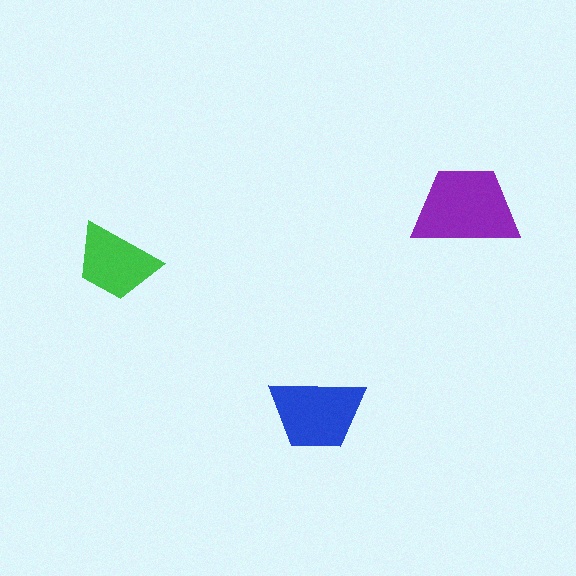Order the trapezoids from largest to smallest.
the purple one, the blue one, the green one.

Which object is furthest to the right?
The purple trapezoid is rightmost.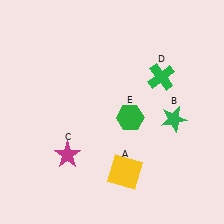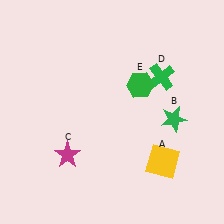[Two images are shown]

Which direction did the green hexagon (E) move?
The green hexagon (E) moved up.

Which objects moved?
The objects that moved are: the yellow square (A), the green hexagon (E).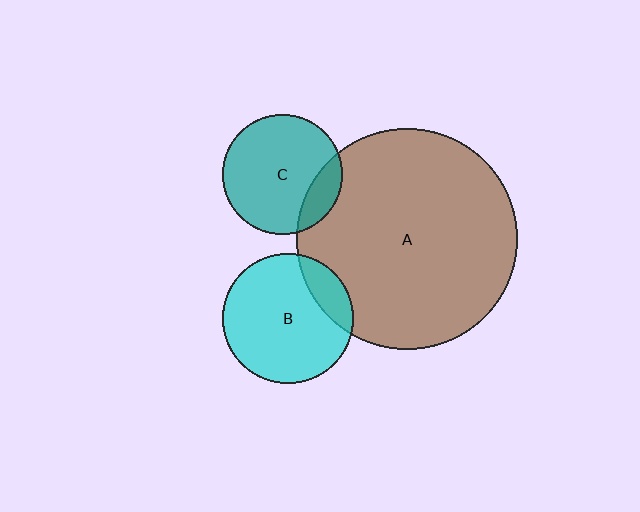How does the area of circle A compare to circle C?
Approximately 3.4 times.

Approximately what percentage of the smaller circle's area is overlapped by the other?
Approximately 15%.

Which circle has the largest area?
Circle A (brown).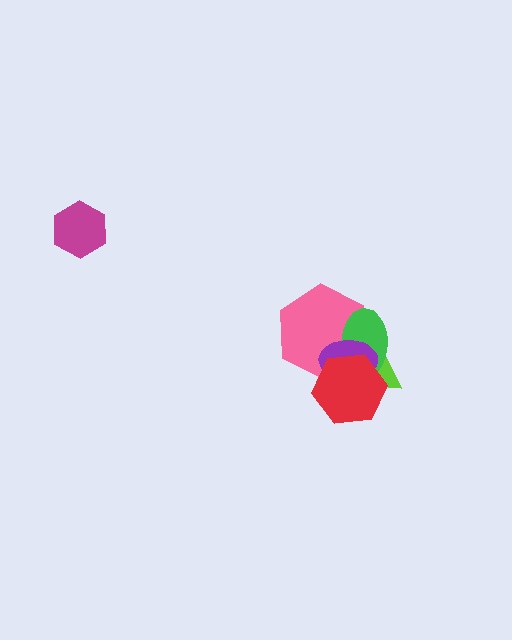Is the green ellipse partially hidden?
Yes, it is partially covered by another shape.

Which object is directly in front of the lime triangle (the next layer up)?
The green ellipse is directly in front of the lime triangle.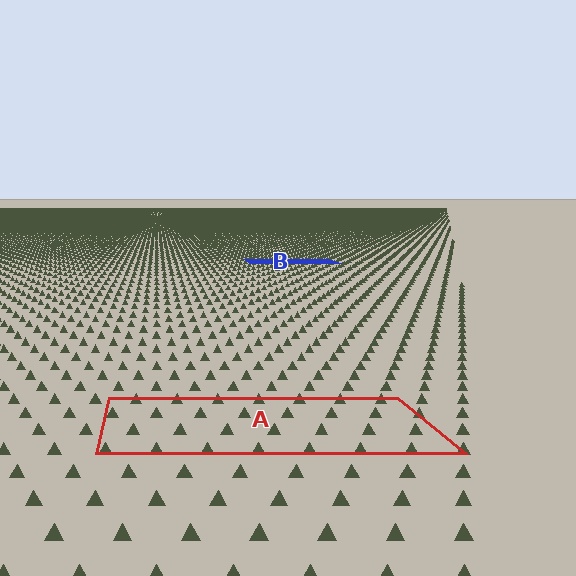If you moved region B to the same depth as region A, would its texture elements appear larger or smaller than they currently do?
They would appear larger. At a closer depth, the same texture elements are projected at a bigger on-screen size.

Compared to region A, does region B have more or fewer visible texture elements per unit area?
Region B has more texture elements per unit area — they are packed more densely because it is farther away.